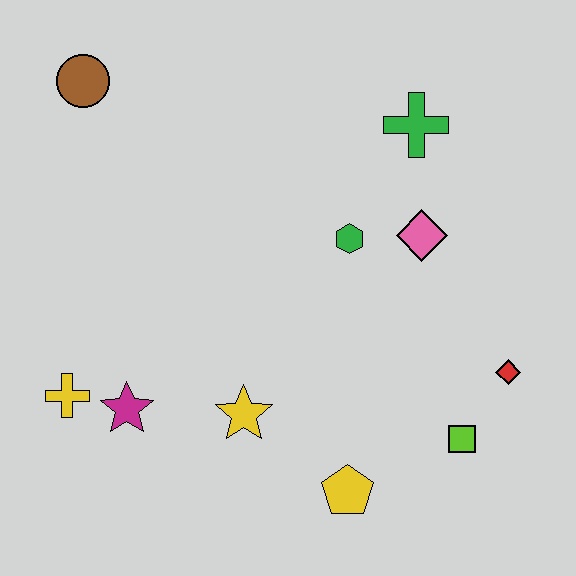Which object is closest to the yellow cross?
The magenta star is closest to the yellow cross.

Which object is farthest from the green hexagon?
The yellow cross is farthest from the green hexagon.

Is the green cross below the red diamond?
No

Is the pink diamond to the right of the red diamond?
No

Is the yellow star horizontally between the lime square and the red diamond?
No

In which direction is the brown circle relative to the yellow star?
The brown circle is above the yellow star.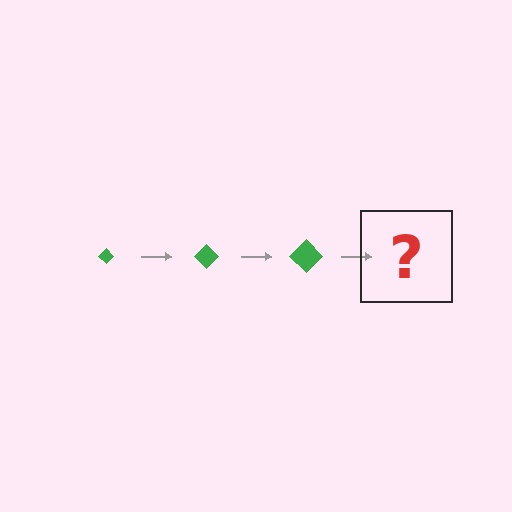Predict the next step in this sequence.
The next step is a green diamond, larger than the previous one.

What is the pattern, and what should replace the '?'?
The pattern is that the diamond gets progressively larger each step. The '?' should be a green diamond, larger than the previous one.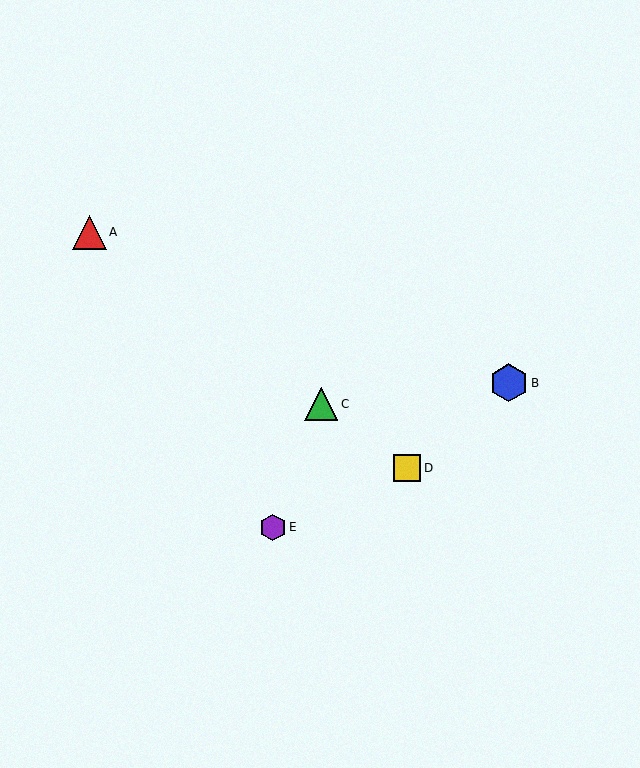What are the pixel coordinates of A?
Object A is at (89, 232).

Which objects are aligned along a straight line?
Objects A, C, D are aligned along a straight line.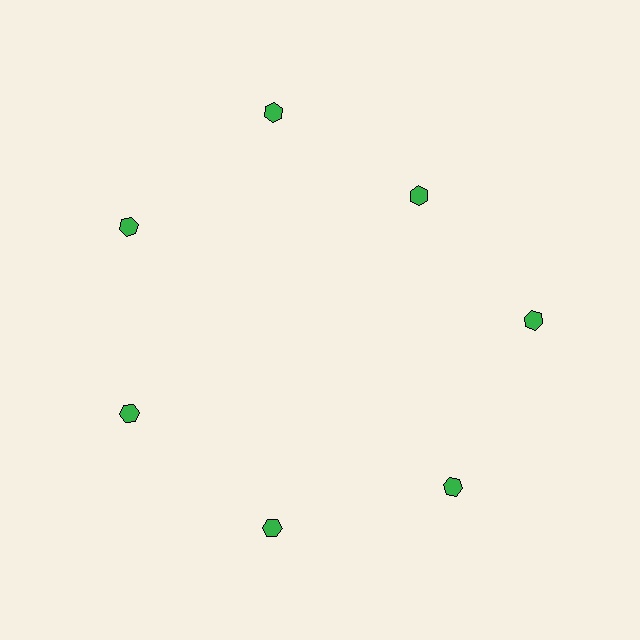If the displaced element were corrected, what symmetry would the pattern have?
It would have 7-fold rotational symmetry — the pattern would map onto itself every 51 degrees.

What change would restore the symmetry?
The symmetry would be restored by moving it outward, back onto the ring so that all 7 hexagons sit at equal angles and equal distance from the center.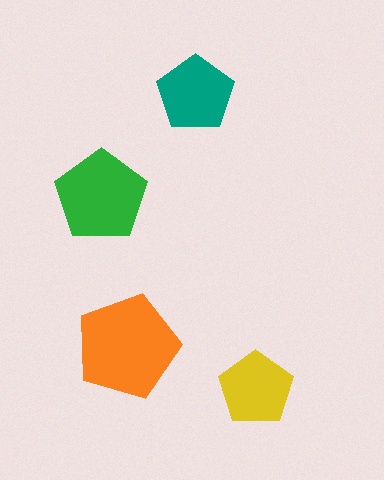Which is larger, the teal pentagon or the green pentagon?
The green one.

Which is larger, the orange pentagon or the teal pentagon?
The orange one.